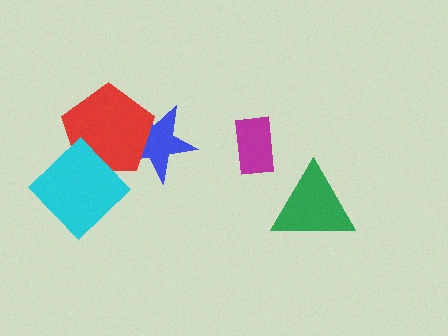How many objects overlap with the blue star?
1 object overlaps with the blue star.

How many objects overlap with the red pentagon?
2 objects overlap with the red pentagon.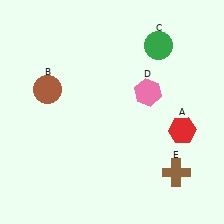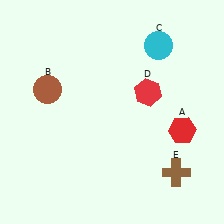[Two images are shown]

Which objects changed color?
C changed from green to cyan. D changed from pink to red.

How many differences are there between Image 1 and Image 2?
There are 2 differences between the two images.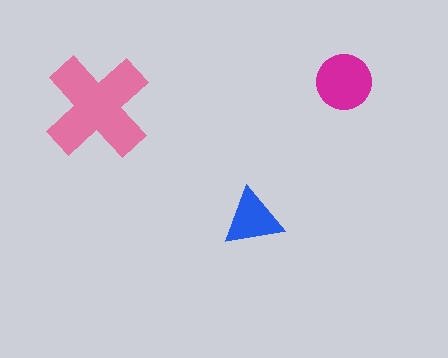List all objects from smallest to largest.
The blue triangle, the magenta circle, the pink cross.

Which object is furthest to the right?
The magenta circle is rightmost.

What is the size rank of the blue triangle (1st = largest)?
3rd.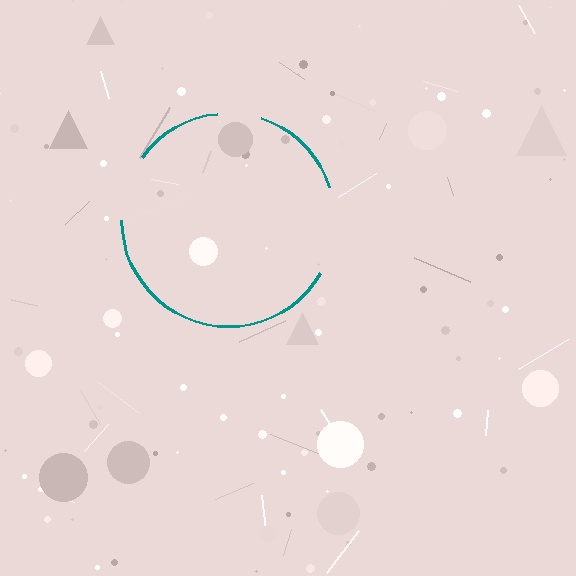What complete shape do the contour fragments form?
The contour fragments form a circle.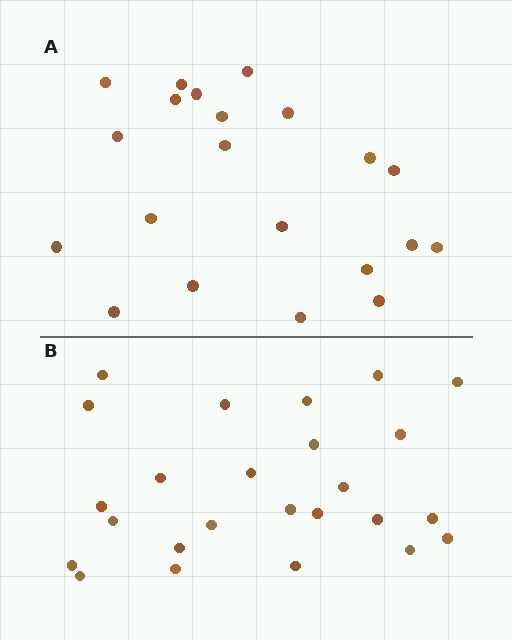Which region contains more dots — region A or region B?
Region B (the bottom region) has more dots.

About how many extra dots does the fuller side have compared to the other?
Region B has about 4 more dots than region A.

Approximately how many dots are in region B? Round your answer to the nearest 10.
About 20 dots. (The exact count is 25, which rounds to 20.)